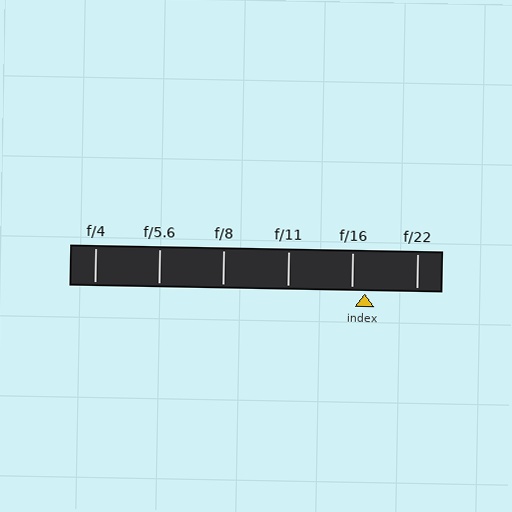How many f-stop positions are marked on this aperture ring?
There are 6 f-stop positions marked.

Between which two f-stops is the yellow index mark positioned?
The index mark is between f/16 and f/22.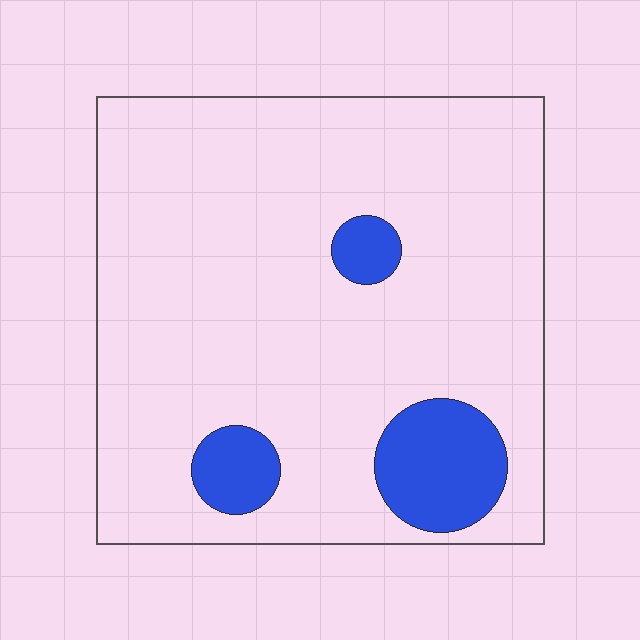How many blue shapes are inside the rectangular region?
3.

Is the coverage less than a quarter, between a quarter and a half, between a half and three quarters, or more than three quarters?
Less than a quarter.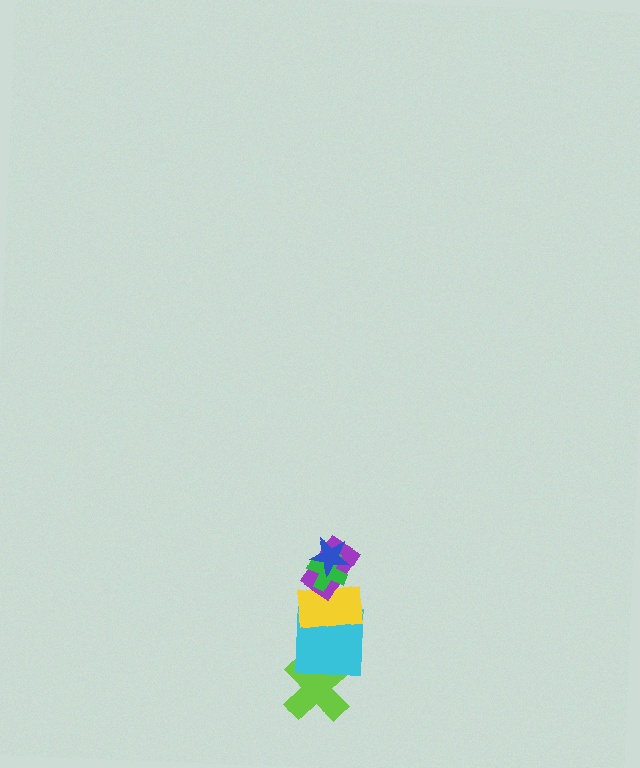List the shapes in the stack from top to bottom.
From top to bottom: the blue star, the green cross, the purple rectangle, the yellow rectangle, the cyan square, the lime cross.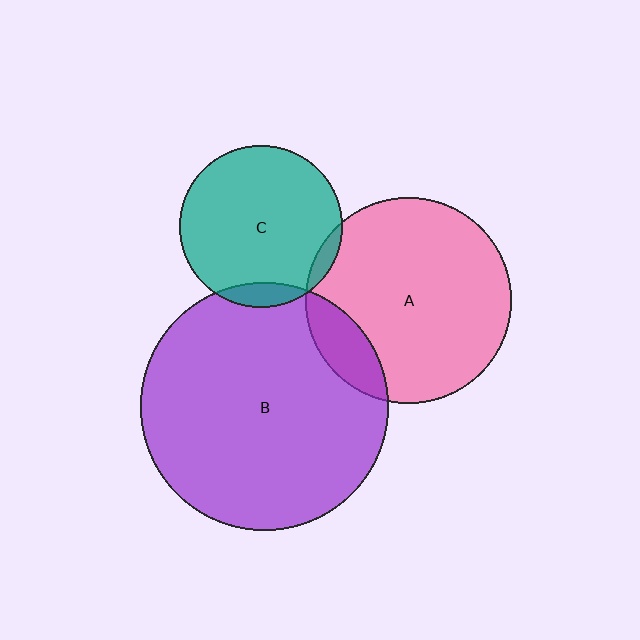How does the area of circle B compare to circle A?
Approximately 1.5 times.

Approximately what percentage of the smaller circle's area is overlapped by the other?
Approximately 10%.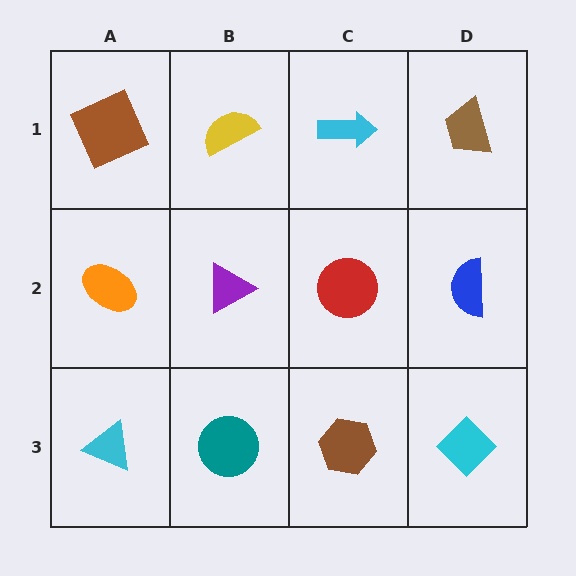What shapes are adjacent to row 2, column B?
A yellow semicircle (row 1, column B), a teal circle (row 3, column B), an orange ellipse (row 2, column A), a red circle (row 2, column C).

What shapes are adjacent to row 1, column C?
A red circle (row 2, column C), a yellow semicircle (row 1, column B), a brown trapezoid (row 1, column D).